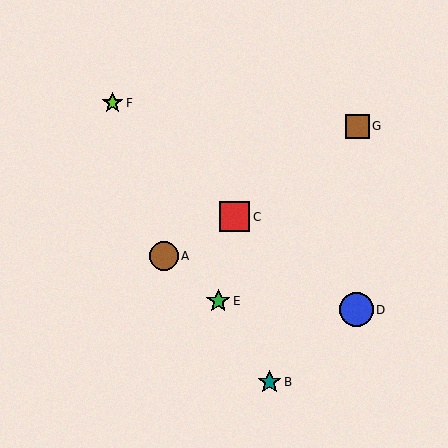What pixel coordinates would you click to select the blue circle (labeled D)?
Click at (356, 310) to select the blue circle D.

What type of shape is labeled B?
Shape B is a teal star.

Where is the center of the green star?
The center of the green star is at (218, 301).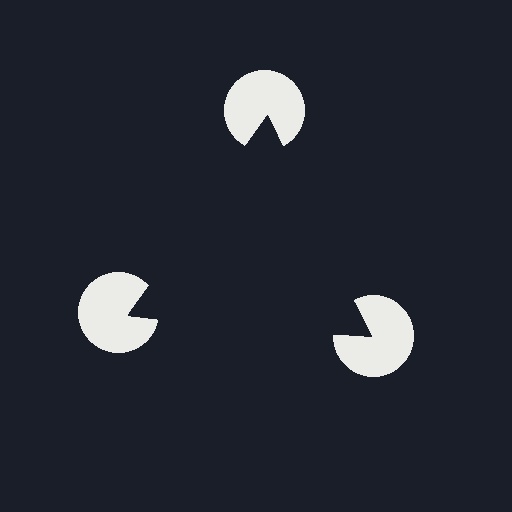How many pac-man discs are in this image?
There are 3 — one at each vertex of the illusory triangle.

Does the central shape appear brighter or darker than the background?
It typically appears slightly darker than the background, even though no actual brightness change is drawn.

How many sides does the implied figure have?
3 sides.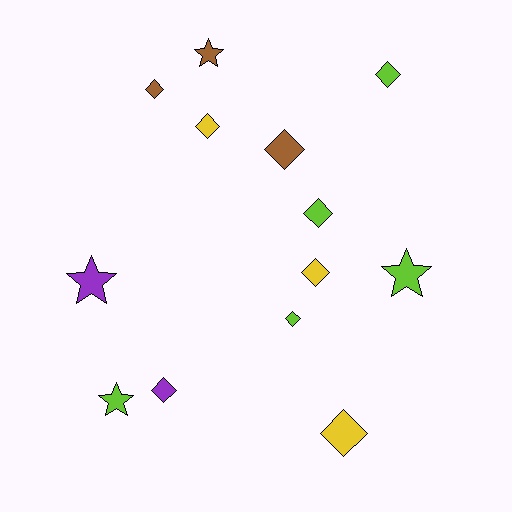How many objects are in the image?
There are 13 objects.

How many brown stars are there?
There is 1 brown star.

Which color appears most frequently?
Lime, with 5 objects.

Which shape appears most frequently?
Diamond, with 9 objects.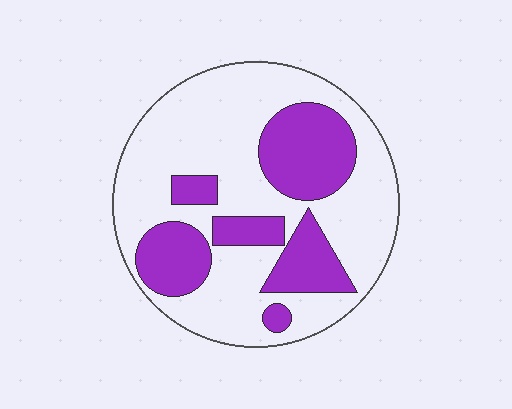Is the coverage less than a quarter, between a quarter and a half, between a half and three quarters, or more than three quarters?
Between a quarter and a half.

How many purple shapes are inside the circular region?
6.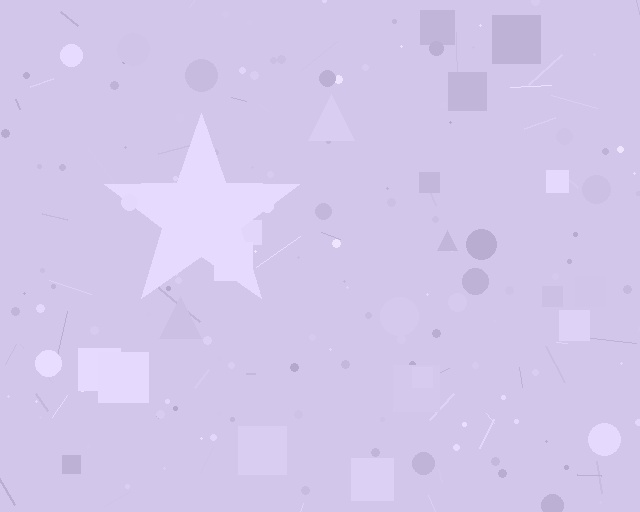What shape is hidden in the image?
A star is hidden in the image.